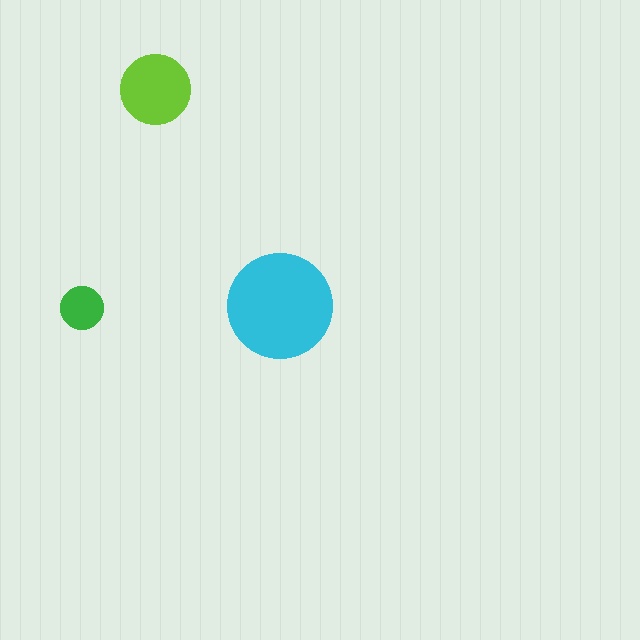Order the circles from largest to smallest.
the cyan one, the lime one, the green one.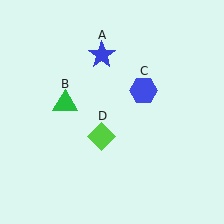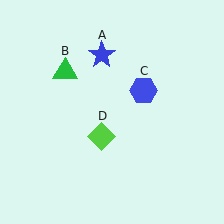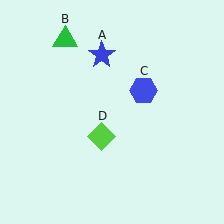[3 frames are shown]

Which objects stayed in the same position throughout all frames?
Blue star (object A) and blue hexagon (object C) and lime diamond (object D) remained stationary.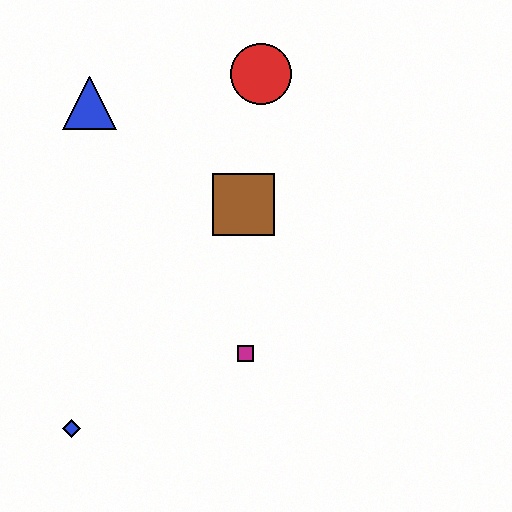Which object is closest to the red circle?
The brown square is closest to the red circle.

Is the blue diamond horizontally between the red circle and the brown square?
No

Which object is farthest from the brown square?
The blue diamond is farthest from the brown square.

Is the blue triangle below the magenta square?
No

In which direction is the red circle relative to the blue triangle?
The red circle is to the right of the blue triangle.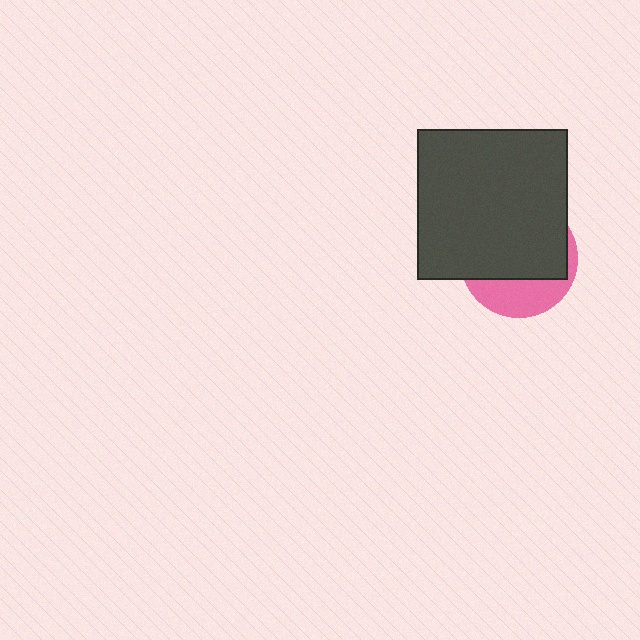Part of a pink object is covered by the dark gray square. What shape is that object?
It is a circle.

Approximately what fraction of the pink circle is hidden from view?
Roughly 68% of the pink circle is hidden behind the dark gray square.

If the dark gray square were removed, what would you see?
You would see the complete pink circle.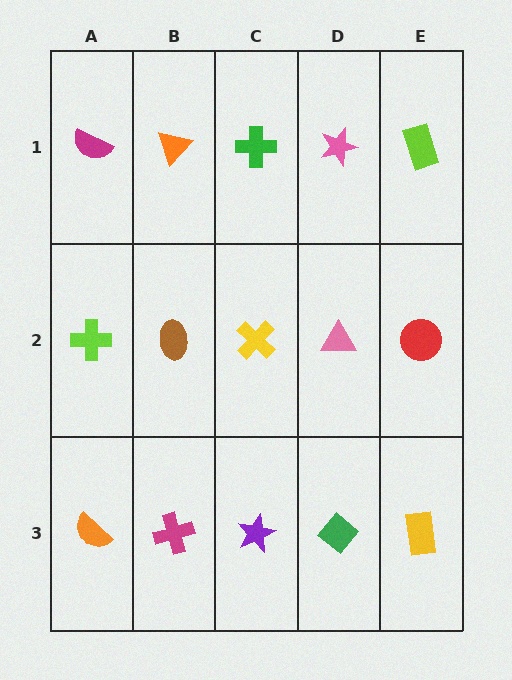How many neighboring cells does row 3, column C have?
3.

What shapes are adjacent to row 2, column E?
A lime rectangle (row 1, column E), a yellow rectangle (row 3, column E), a pink triangle (row 2, column D).